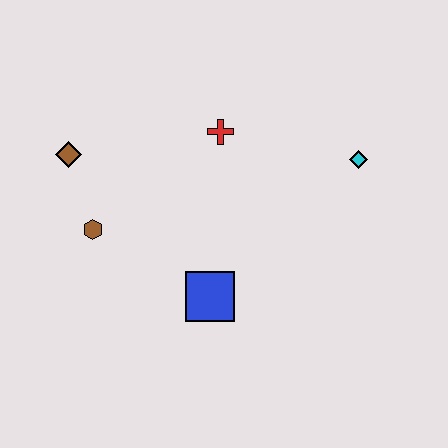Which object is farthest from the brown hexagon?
The cyan diamond is farthest from the brown hexagon.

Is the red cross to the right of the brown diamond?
Yes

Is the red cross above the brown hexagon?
Yes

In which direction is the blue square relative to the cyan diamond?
The blue square is to the left of the cyan diamond.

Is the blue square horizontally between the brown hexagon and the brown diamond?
No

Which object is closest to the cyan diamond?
The red cross is closest to the cyan diamond.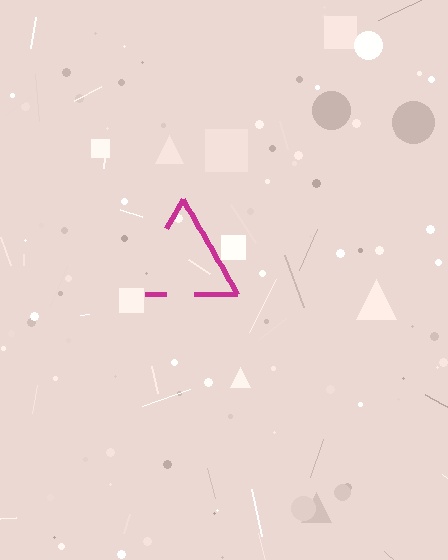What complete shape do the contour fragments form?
The contour fragments form a triangle.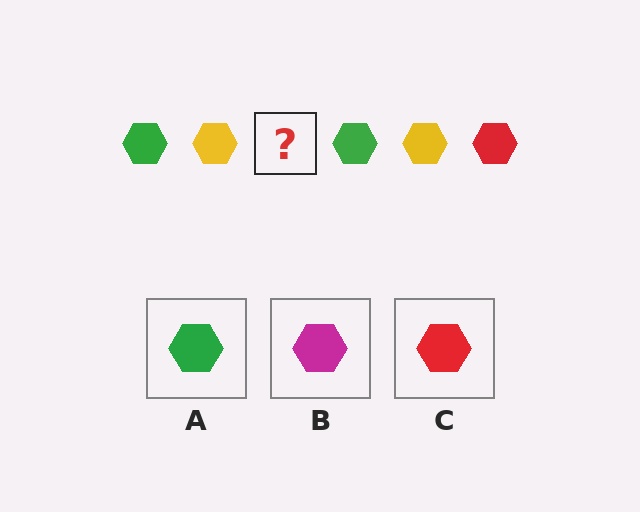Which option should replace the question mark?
Option C.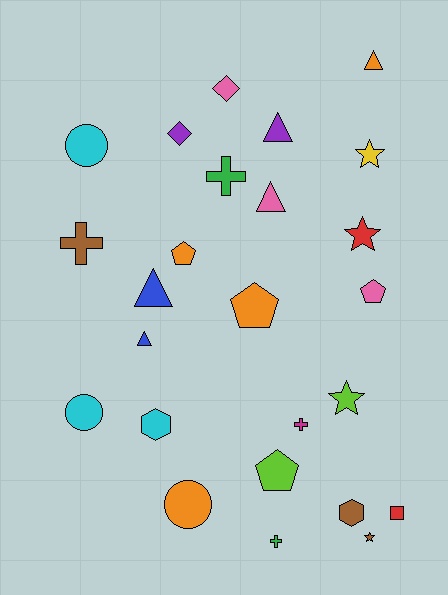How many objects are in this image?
There are 25 objects.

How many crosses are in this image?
There are 4 crosses.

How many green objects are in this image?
There are 2 green objects.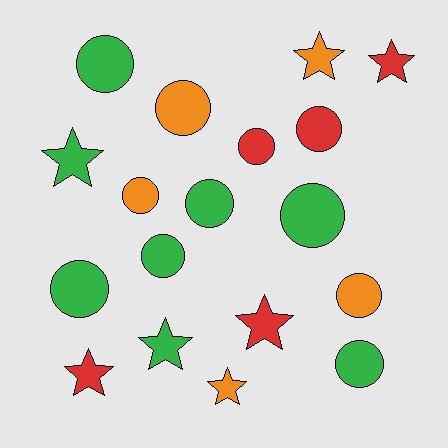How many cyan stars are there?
There are no cyan stars.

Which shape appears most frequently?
Circle, with 11 objects.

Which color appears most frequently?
Green, with 8 objects.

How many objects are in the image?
There are 18 objects.